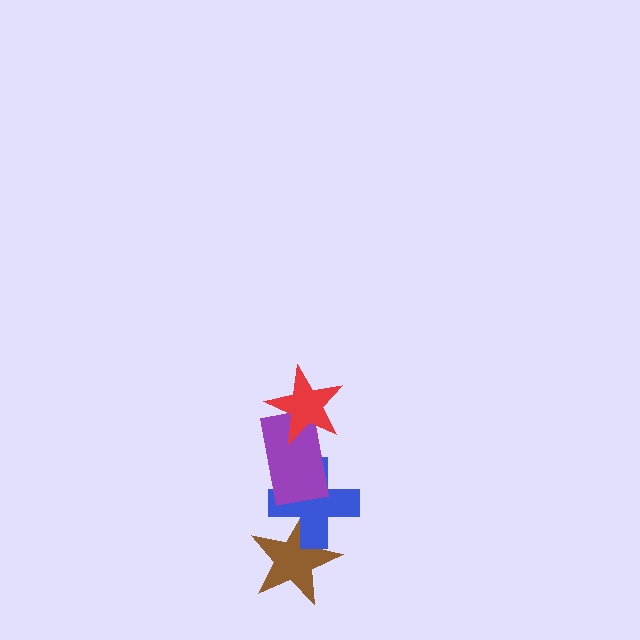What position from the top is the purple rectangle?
The purple rectangle is 2nd from the top.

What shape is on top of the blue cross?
The purple rectangle is on top of the blue cross.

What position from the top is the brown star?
The brown star is 4th from the top.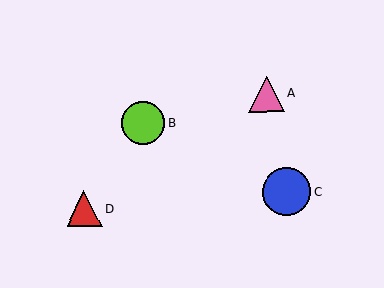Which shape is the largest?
The blue circle (labeled C) is the largest.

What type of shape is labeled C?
Shape C is a blue circle.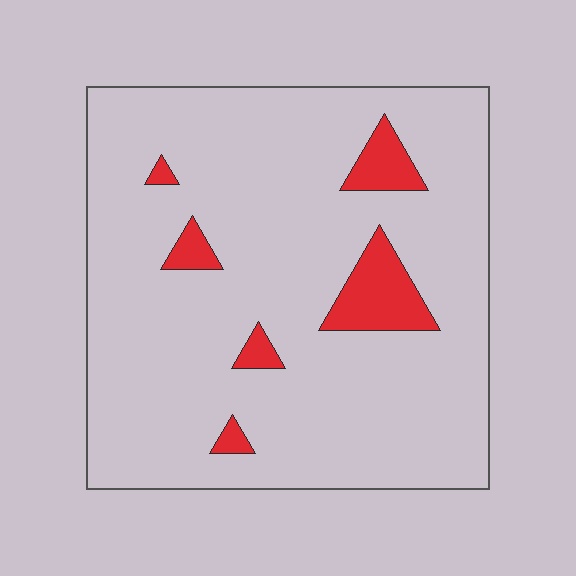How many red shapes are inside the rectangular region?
6.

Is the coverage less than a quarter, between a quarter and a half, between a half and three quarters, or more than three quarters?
Less than a quarter.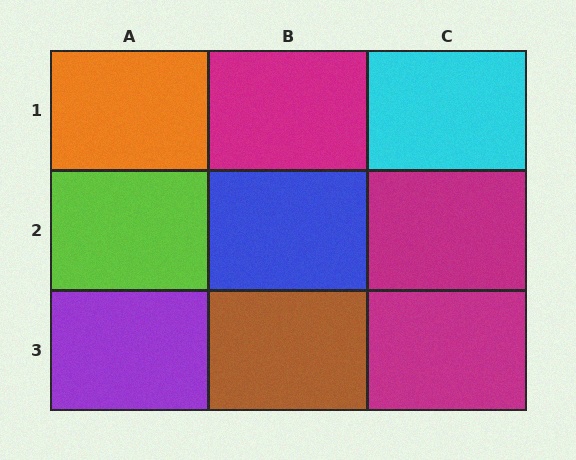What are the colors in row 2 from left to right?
Lime, blue, magenta.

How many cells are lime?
1 cell is lime.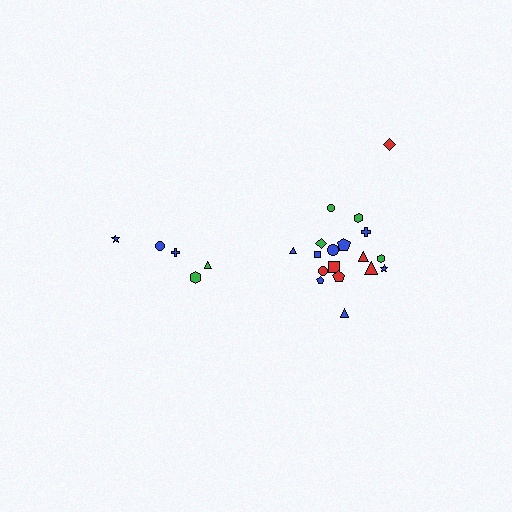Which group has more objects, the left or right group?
The right group.